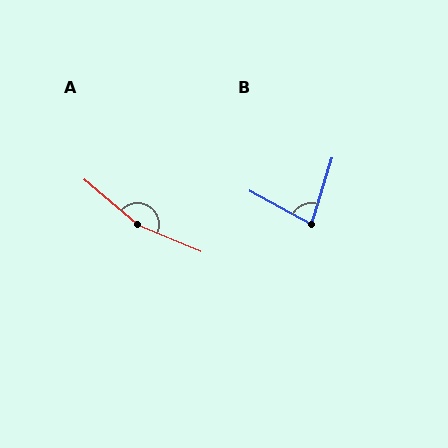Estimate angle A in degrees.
Approximately 162 degrees.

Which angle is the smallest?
B, at approximately 79 degrees.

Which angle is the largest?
A, at approximately 162 degrees.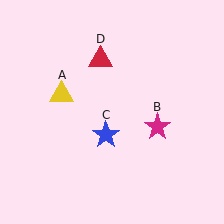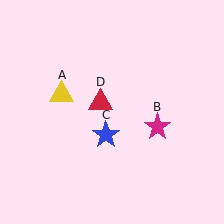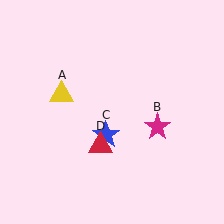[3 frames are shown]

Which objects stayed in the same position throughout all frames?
Yellow triangle (object A) and magenta star (object B) and blue star (object C) remained stationary.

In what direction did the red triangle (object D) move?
The red triangle (object D) moved down.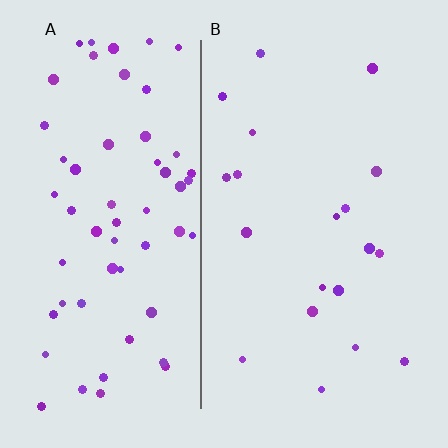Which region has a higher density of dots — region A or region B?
A (the left).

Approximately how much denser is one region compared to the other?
Approximately 3.2× — region A over region B.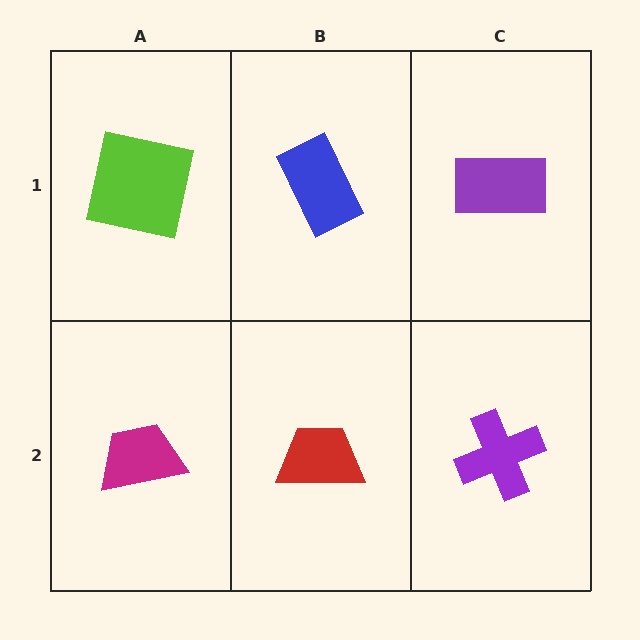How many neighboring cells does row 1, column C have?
2.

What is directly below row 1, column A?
A magenta trapezoid.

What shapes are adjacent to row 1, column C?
A purple cross (row 2, column C), a blue rectangle (row 1, column B).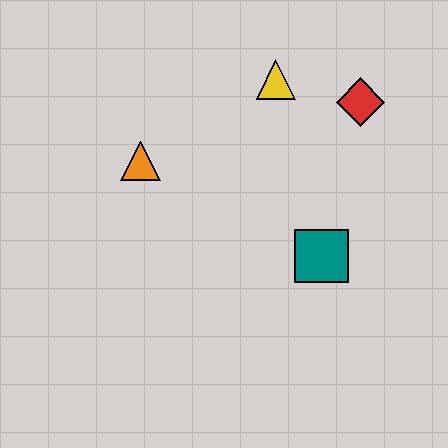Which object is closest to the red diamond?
The yellow triangle is closest to the red diamond.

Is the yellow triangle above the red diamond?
Yes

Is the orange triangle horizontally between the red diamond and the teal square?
No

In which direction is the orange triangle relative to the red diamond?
The orange triangle is to the left of the red diamond.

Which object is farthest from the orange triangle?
The red diamond is farthest from the orange triangle.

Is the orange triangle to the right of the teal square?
No